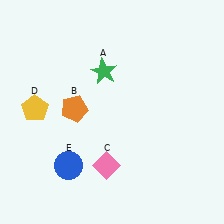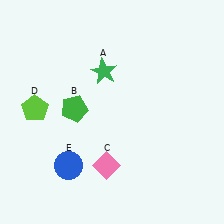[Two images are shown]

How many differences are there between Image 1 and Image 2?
There are 2 differences between the two images.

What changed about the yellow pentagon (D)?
In Image 1, D is yellow. In Image 2, it changed to lime.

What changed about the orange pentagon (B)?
In Image 1, B is orange. In Image 2, it changed to green.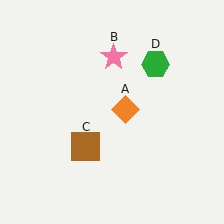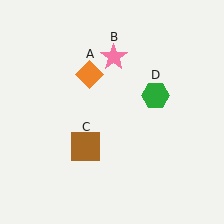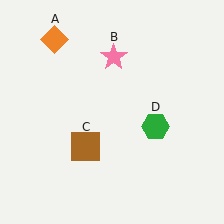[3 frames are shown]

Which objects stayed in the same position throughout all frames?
Pink star (object B) and brown square (object C) remained stationary.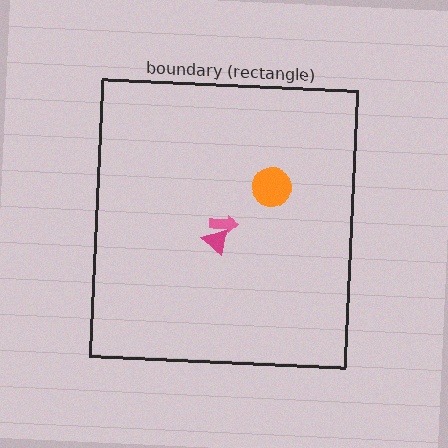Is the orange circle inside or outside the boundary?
Inside.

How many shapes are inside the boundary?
3 inside, 0 outside.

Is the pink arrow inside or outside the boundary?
Inside.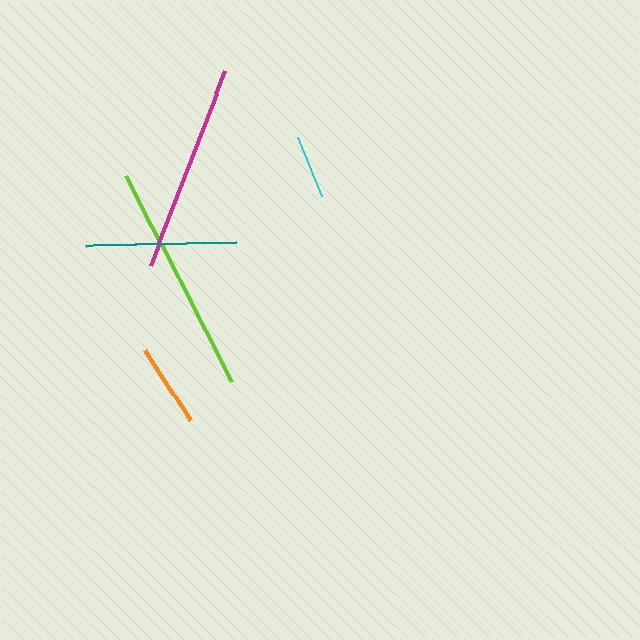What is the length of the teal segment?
The teal segment is approximately 151 pixels long.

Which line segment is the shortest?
The cyan line is the shortest at approximately 65 pixels.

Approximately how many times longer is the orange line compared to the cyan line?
The orange line is approximately 1.3 times the length of the cyan line.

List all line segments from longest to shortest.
From longest to shortest: lime, magenta, teal, orange, cyan.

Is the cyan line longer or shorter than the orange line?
The orange line is longer than the cyan line.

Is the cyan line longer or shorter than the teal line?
The teal line is longer than the cyan line.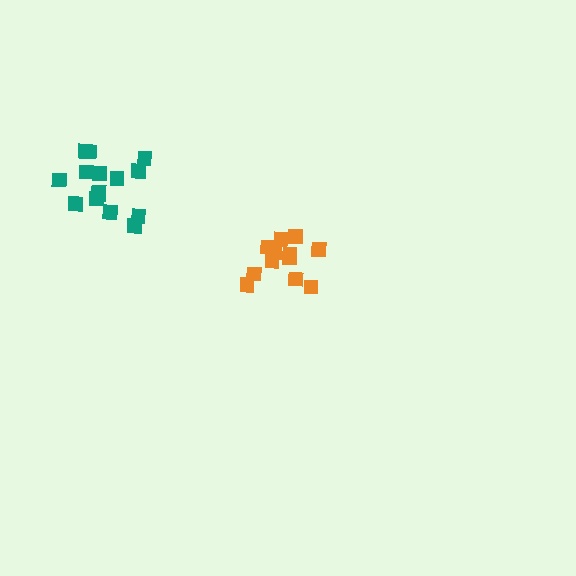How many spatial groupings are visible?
There are 2 spatial groupings.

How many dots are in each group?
Group 1: 15 dots, Group 2: 12 dots (27 total).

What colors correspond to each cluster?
The clusters are colored: teal, orange.